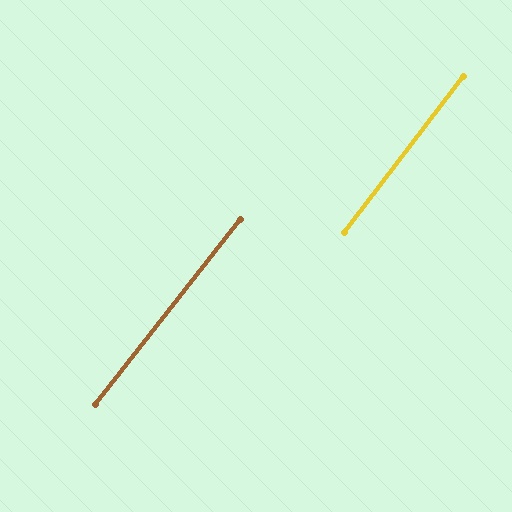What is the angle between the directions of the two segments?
Approximately 1 degree.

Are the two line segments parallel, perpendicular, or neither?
Parallel — their directions differ by only 0.8°.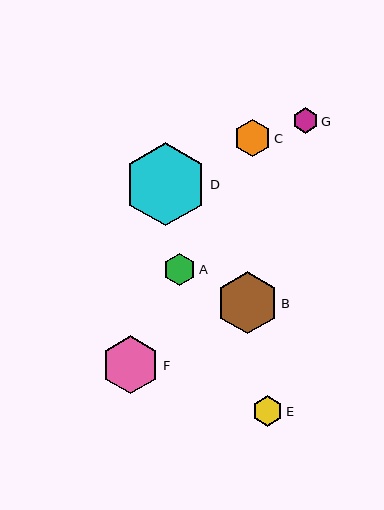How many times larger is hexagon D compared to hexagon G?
Hexagon D is approximately 3.3 times the size of hexagon G.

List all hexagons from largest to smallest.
From largest to smallest: D, B, F, C, A, E, G.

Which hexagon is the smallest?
Hexagon G is the smallest with a size of approximately 25 pixels.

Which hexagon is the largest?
Hexagon D is the largest with a size of approximately 83 pixels.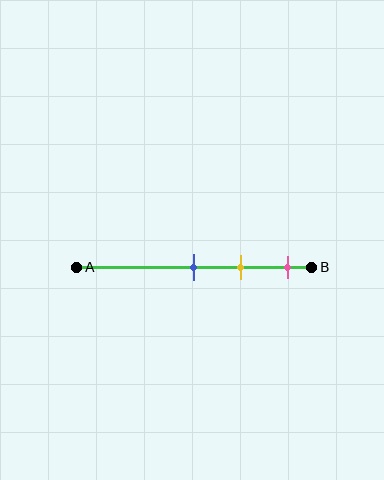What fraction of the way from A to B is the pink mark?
The pink mark is approximately 90% (0.9) of the way from A to B.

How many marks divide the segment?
There are 3 marks dividing the segment.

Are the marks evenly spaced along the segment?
Yes, the marks are approximately evenly spaced.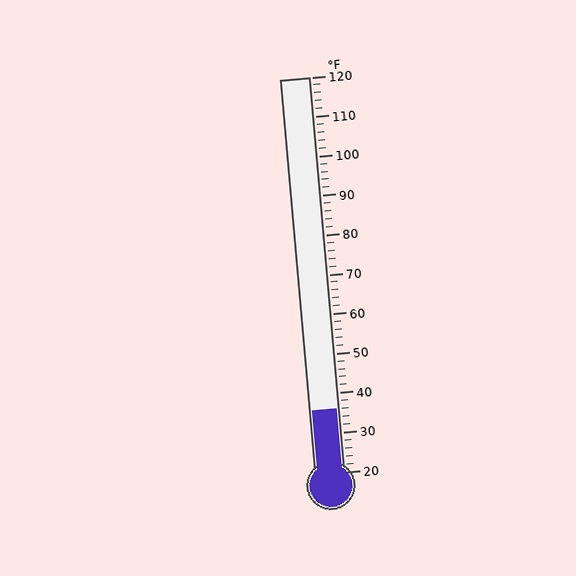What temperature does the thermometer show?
The thermometer shows approximately 36°F.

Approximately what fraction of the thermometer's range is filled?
The thermometer is filled to approximately 15% of its range.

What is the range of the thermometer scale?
The thermometer scale ranges from 20°F to 120°F.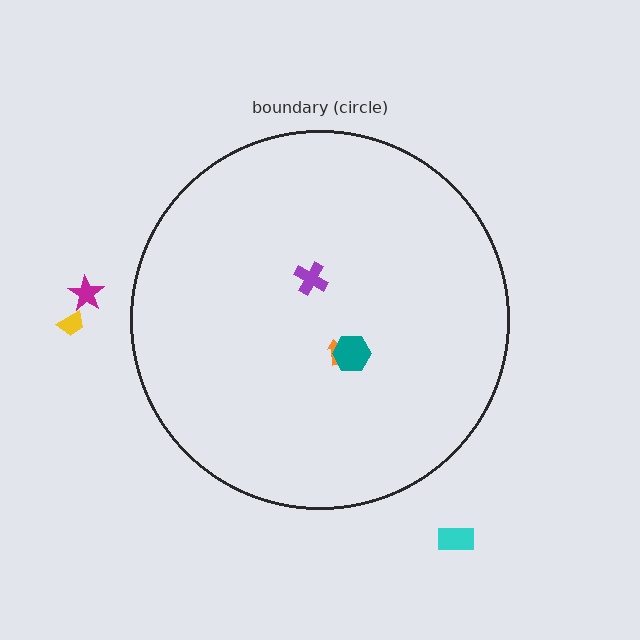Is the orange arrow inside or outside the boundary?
Inside.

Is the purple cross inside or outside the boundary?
Inside.